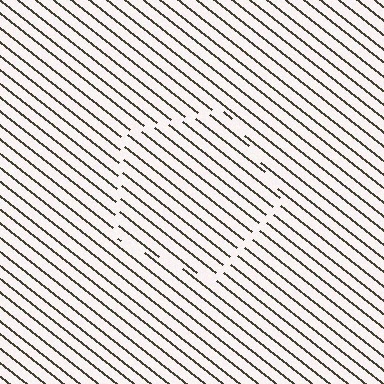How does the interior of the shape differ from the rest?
The interior of the shape contains the same grating, shifted by half a period — the contour is defined by the phase discontinuity where line-ends from the inner and outer gratings abut.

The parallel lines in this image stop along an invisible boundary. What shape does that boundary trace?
An illusory pentagon. The interior of the shape contains the same grating, shifted by half a period — the contour is defined by the phase discontinuity where line-ends from the inner and outer gratings abut.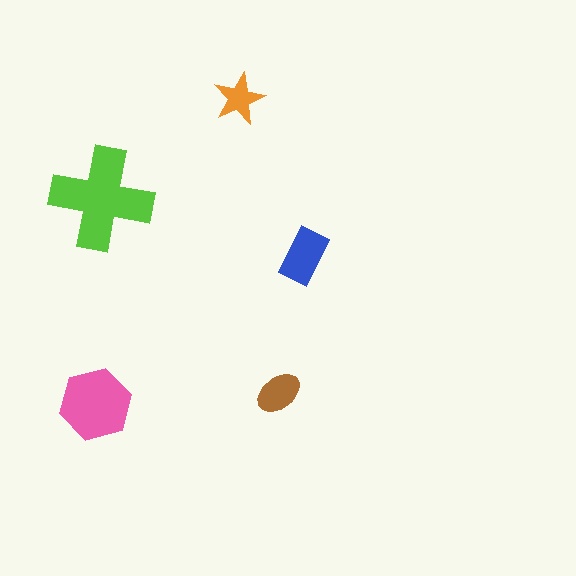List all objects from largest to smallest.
The lime cross, the pink hexagon, the blue rectangle, the brown ellipse, the orange star.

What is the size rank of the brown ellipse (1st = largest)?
4th.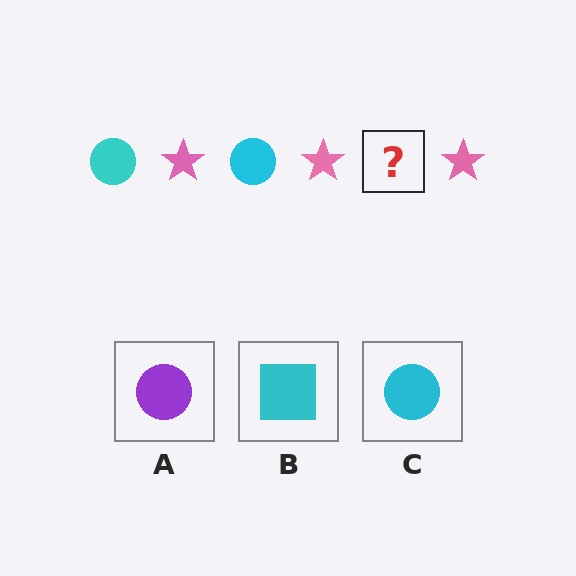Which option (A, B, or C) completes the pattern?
C.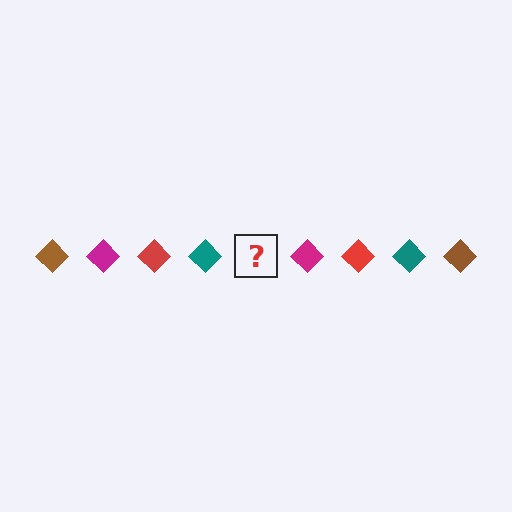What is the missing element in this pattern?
The missing element is a brown diamond.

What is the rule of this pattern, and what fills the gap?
The rule is that the pattern cycles through brown, magenta, red, teal diamonds. The gap should be filled with a brown diamond.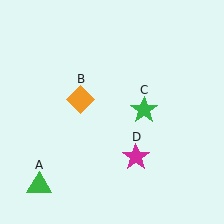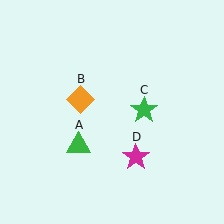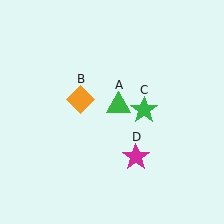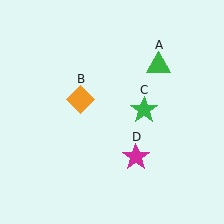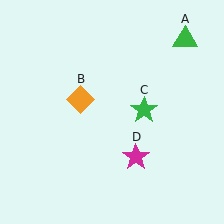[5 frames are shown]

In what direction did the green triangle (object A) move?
The green triangle (object A) moved up and to the right.